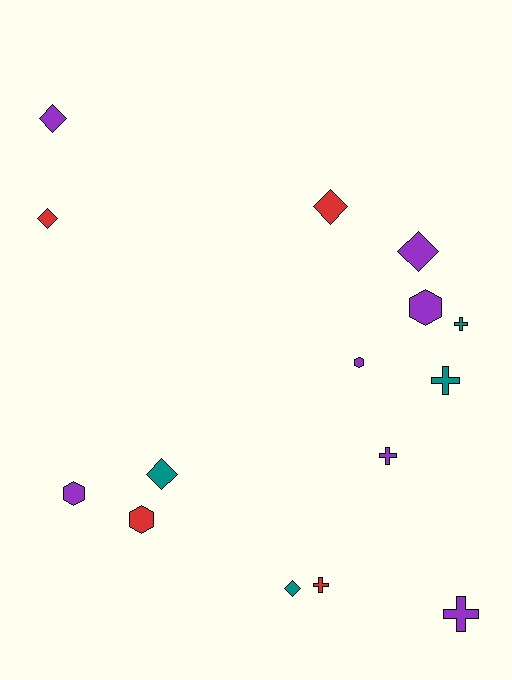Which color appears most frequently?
Purple, with 7 objects.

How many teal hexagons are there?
There are no teal hexagons.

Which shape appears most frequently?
Diamond, with 6 objects.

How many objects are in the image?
There are 15 objects.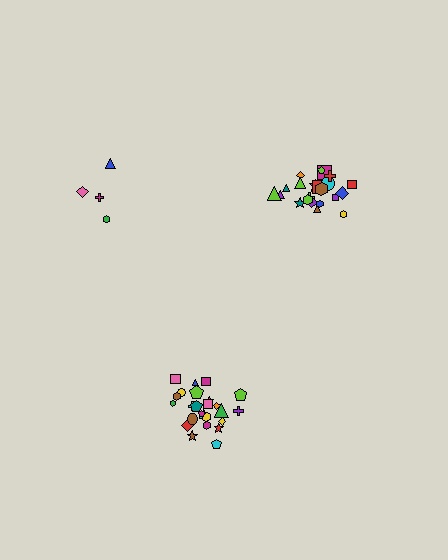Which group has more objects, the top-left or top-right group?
The top-right group.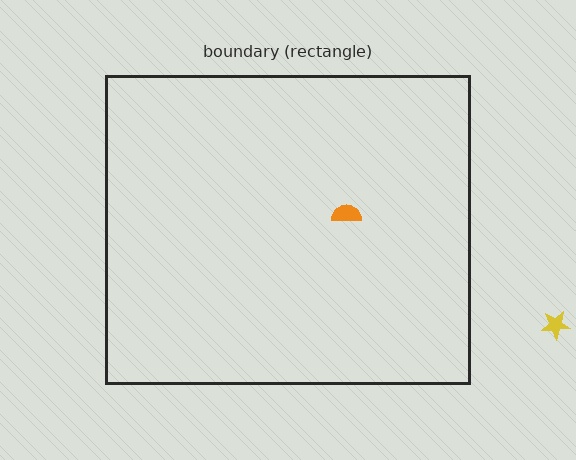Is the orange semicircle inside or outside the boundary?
Inside.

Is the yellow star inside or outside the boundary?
Outside.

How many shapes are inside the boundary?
1 inside, 1 outside.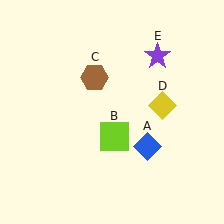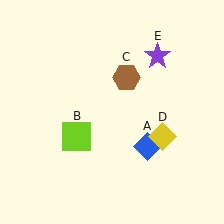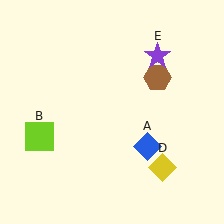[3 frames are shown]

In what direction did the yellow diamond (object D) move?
The yellow diamond (object D) moved down.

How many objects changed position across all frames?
3 objects changed position: lime square (object B), brown hexagon (object C), yellow diamond (object D).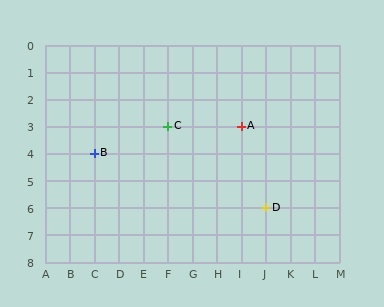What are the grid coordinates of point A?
Point A is at grid coordinates (I, 3).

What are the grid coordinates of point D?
Point D is at grid coordinates (J, 6).